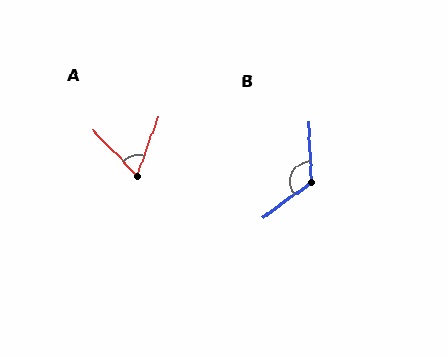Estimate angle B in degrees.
Approximately 125 degrees.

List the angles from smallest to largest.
A (63°), B (125°).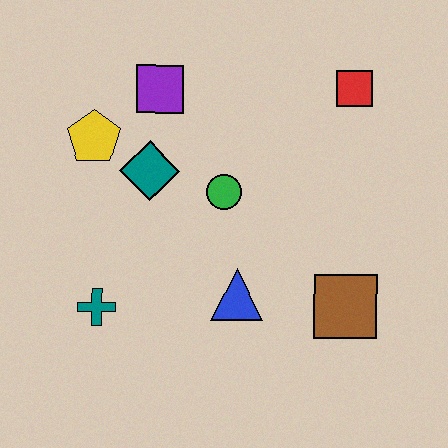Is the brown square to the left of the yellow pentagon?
No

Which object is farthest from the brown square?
The yellow pentagon is farthest from the brown square.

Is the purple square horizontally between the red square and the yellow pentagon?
Yes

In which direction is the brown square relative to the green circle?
The brown square is to the right of the green circle.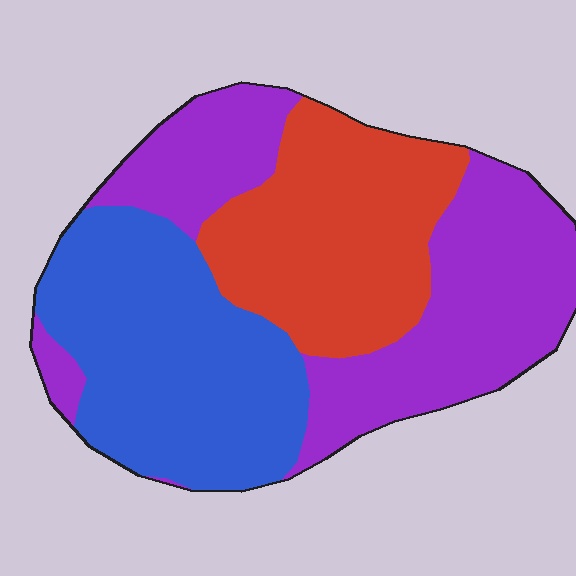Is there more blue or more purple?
Purple.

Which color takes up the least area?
Red, at roughly 30%.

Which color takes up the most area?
Purple, at roughly 40%.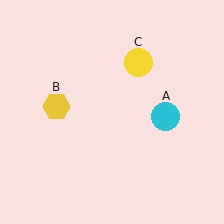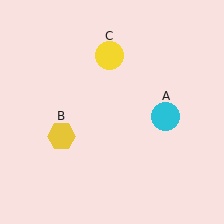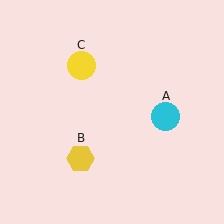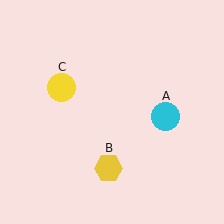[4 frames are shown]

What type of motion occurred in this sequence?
The yellow hexagon (object B), yellow circle (object C) rotated counterclockwise around the center of the scene.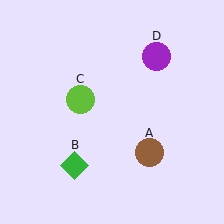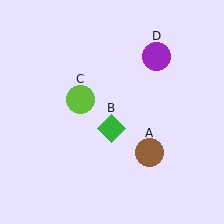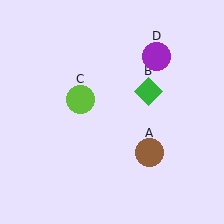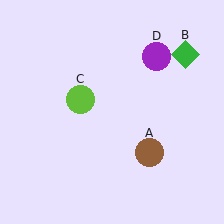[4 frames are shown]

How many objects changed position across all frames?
1 object changed position: green diamond (object B).